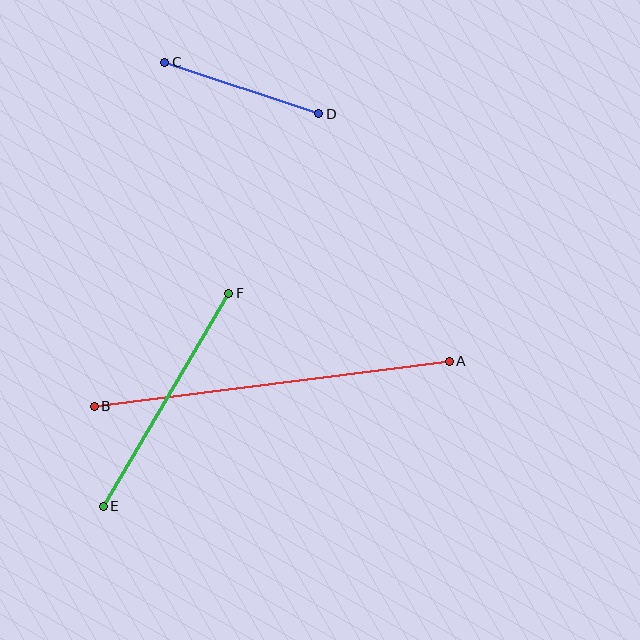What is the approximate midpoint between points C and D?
The midpoint is at approximately (242, 88) pixels.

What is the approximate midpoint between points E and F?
The midpoint is at approximately (166, 400) pixels.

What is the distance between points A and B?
The distance is approximately 358 pixels.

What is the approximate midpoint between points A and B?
The midpoint is at approximately (272, 384) pixels.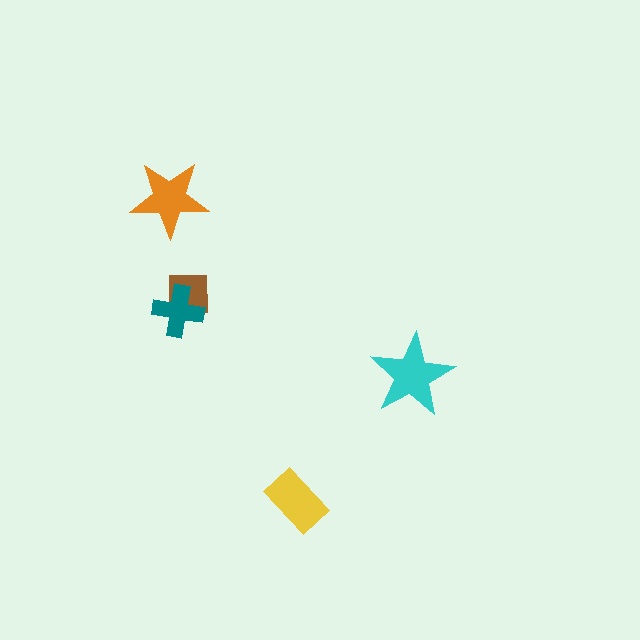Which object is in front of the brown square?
The teal cross is in front of the brown square.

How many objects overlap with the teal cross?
1 object overlaps with the teal cross.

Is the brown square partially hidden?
Yes, it is partially covered by another shape.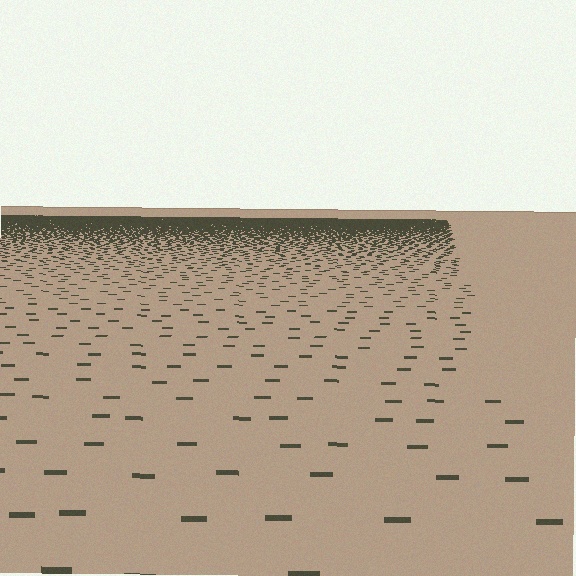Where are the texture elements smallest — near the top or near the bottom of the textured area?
Near the top.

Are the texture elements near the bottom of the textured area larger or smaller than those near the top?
Larger. Near the bottom, elements are closer to the viewer and appear at a bigger on-screen size.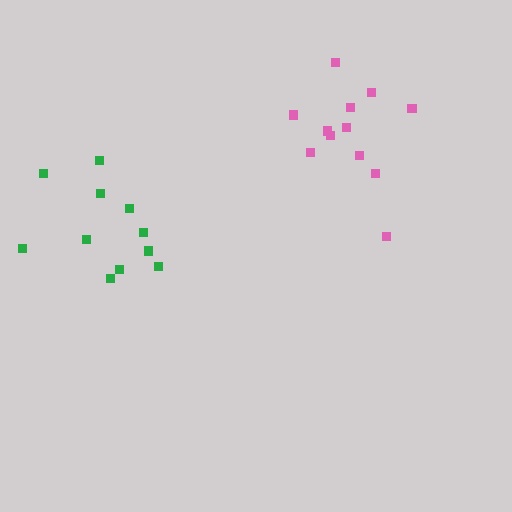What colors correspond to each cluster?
The clusters are colored: pink, green.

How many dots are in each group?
Group 1: 12 dots, Group 2: 11 dots (23 total).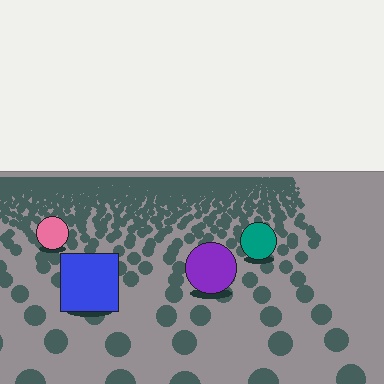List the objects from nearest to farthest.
From nearest to farthest: the blue square, the purple circle, the teal circle, the pink circle.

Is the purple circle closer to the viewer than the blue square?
No. The blue square is closer — you can tell from the texture gradient: the ground texture is coarser near it.